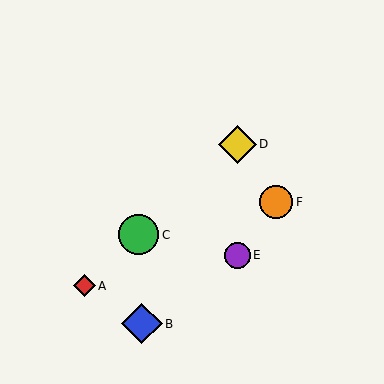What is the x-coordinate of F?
Object F is at x≈276.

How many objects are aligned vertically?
2 objects (D, E) are aligned vertically.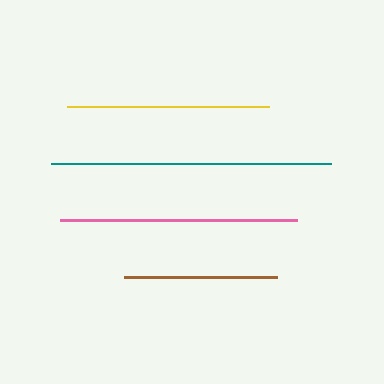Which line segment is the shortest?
The brown line is the shortest at approximately 153 pixels.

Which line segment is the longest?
The teal line is the longest at approximately 280 pixels.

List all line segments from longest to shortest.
From longest to shortest: teal, pink, yellow, brown.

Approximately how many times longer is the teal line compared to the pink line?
The teal line is approximately 1.2 times the length of the pink line.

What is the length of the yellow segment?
The yellow segment is approximately 203 pixels long.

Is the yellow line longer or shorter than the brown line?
The yellow line is longer than the brown line.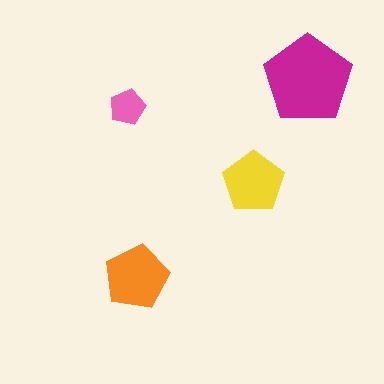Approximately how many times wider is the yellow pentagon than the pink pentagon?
About 1.5 times wider.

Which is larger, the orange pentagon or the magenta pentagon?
The magenta one.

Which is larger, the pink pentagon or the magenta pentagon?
The magenta one.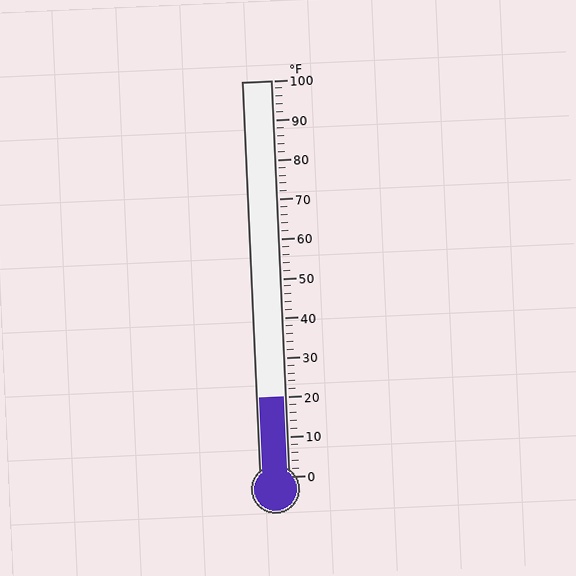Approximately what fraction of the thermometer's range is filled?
The thermometer is filled to approximately 20% of its range.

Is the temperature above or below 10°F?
The temperature is above 10°F.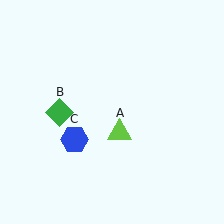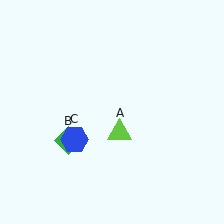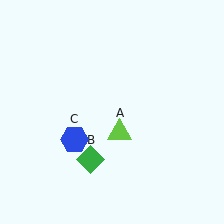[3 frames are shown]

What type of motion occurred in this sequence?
The green diamond (object B) rotated counterclockwise around the center of the scene.